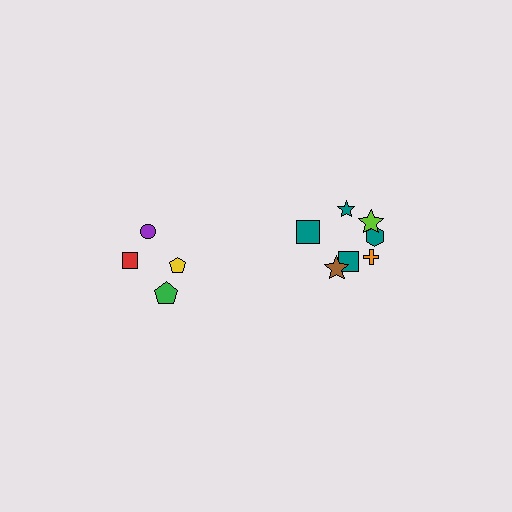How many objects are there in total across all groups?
There are 12 objects.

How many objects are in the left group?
There are 4 objects.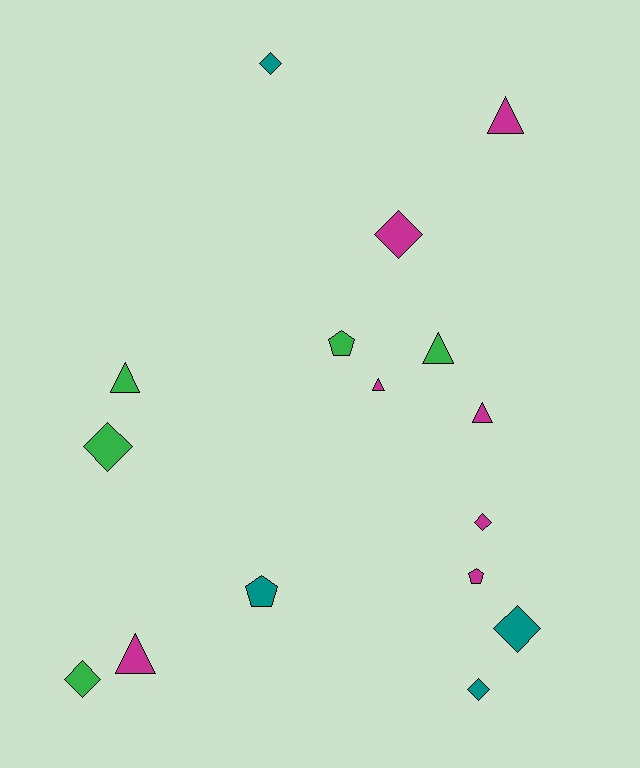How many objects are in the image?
There are 16 objects.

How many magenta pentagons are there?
There is 1 magenta pentagon.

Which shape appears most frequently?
Diamond, with 7 objects.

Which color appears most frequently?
Magenta, with 7 objects.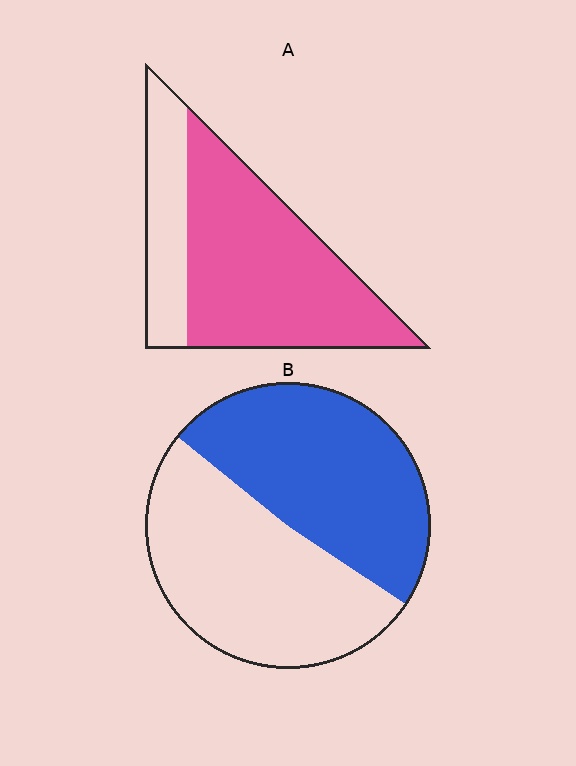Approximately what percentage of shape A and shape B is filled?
A is approximately 75% and B is approximately 50%.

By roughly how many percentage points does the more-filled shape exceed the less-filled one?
By roughly 25 percentage points (A over B).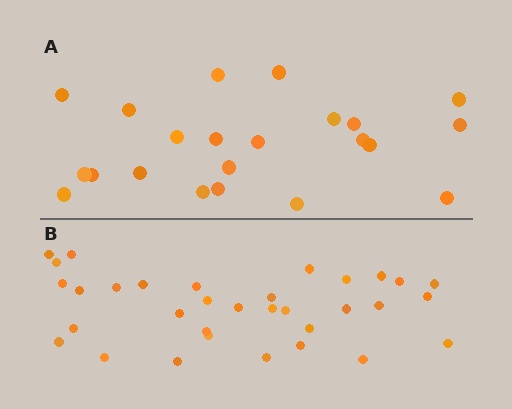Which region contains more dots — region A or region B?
Region B (the bottom region) has more dots.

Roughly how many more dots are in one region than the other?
Region B has roughly 12 or so more dots than region A.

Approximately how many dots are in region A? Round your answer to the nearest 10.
About 20 dots. (The exact count is 22, which rounds to 20.)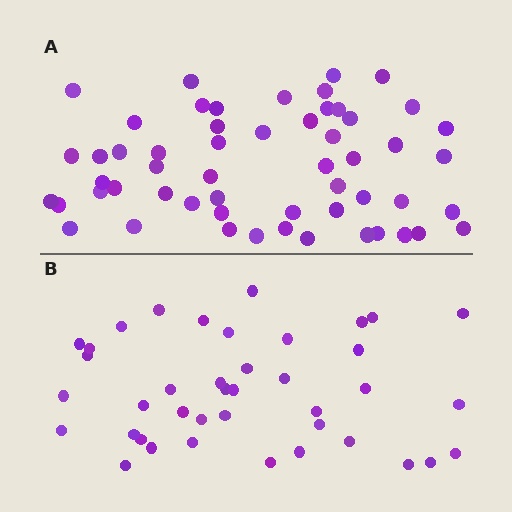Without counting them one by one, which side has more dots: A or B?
Region A (the top region) has more dots.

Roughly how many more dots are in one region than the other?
Region A has approximately 15 more dots than region B.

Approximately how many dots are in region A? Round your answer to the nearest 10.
About 60 dots. (The exact count is 55, which rounds to 60.)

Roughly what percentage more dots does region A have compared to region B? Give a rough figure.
About 40% more.